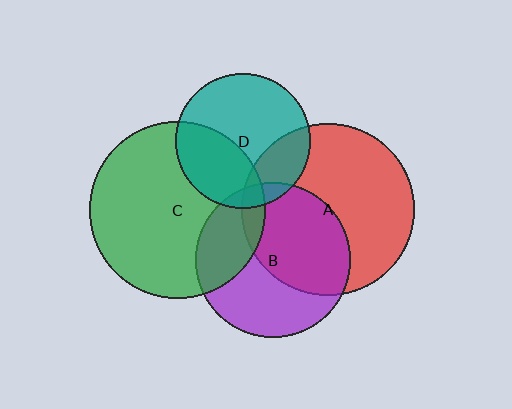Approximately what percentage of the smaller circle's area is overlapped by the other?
Approximately 50%.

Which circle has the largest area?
Circle C (green).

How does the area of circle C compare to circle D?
Approximately 1.7 times.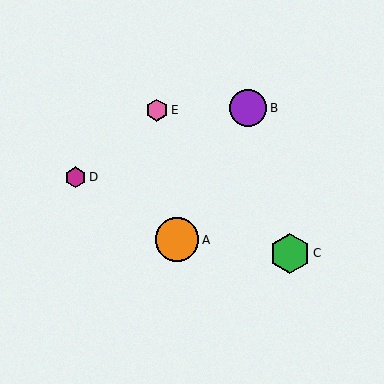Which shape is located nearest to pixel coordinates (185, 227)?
The orange circle (labeled A) at (177, 240) is nearest to that location.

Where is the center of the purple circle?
The center of the purple circle is at (248, 108).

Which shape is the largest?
The orange circle (labeled A) is the largest.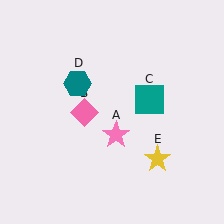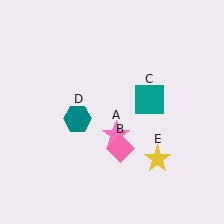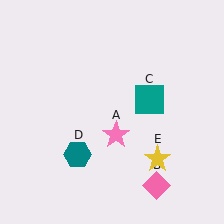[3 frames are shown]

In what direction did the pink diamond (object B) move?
The pink diamond (object B) moved down and to the right.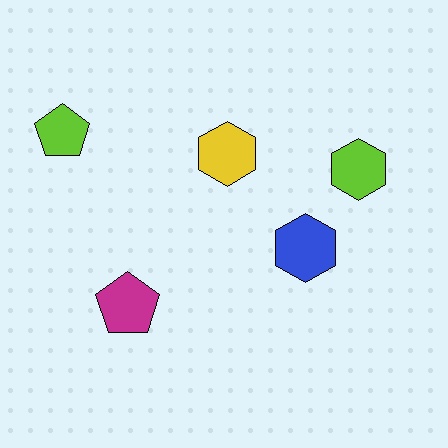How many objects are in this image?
There are 5 objects.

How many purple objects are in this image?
There are no purple objects.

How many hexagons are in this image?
There are 3 hexagons.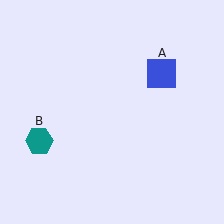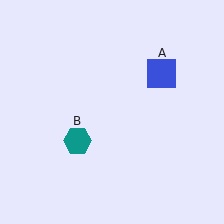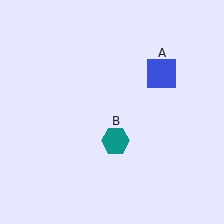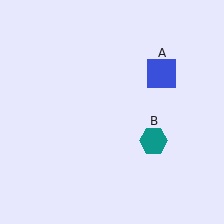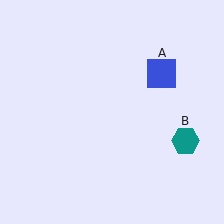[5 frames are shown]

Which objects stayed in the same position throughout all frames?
Blue square (object A) remained stationary.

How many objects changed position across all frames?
1 object changed position: teal hexagon (object B).